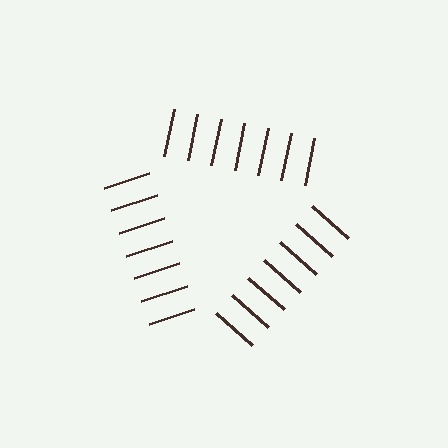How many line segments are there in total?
21 — 7 along each of the 3 edges.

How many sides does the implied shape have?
3 sides — the line-ends trace a triangle.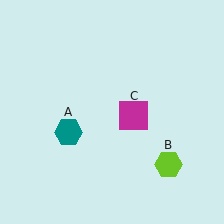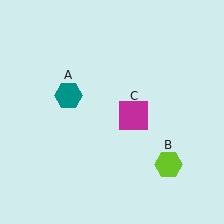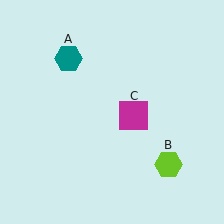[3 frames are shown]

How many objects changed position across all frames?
1 object changed position: teal hexagon (object A).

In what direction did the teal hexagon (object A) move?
The teal hexagon (object A) moved up.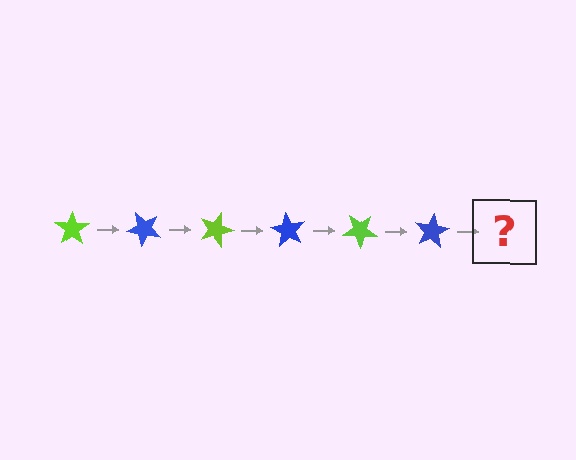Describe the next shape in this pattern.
It should be a lime star, rotated 270 degrees from the start.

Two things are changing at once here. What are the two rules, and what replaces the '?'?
The two rules are that it rotates 45 degrees each step and the color cycles through lime and blue. The '?' should be a lime star, rotated 270 degrees from the start.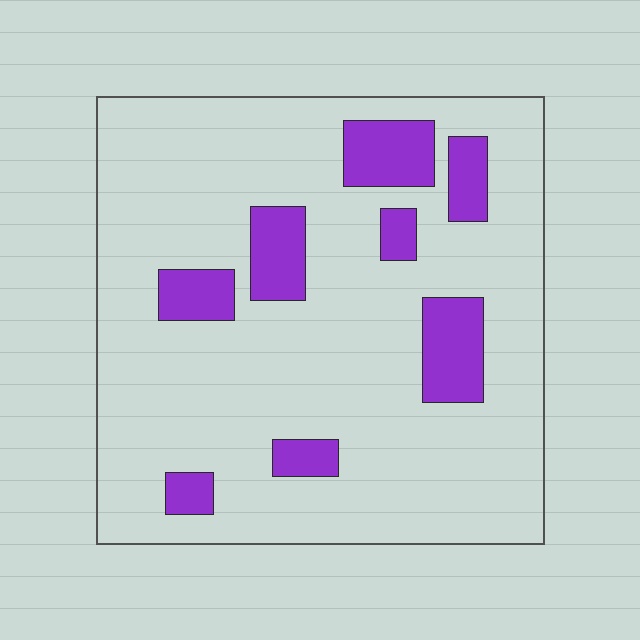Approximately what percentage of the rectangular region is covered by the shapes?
Approximately 15%.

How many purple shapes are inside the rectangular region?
8.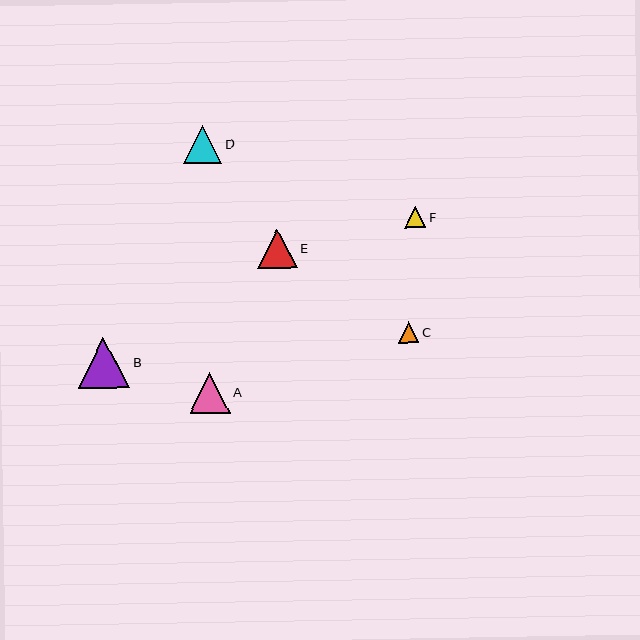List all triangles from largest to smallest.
From largest to smallest: B, A, E, D, F, C.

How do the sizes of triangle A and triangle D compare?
Triangle A and triangle D are approximately the same size.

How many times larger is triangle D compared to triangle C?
Triangle D is approximately 1.8 times the size of triangle C.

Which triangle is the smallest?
Triangle C is the smallest with a size of approximately 20 pixels.